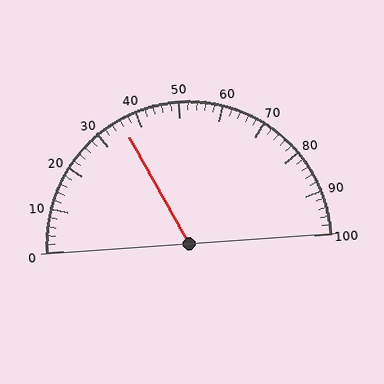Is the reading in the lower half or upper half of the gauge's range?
The reading is in the lower half of the range (0 to 100).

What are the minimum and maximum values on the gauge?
The gauge ranges from 0 to 100.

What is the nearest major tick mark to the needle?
The nearest major tick mark is 40.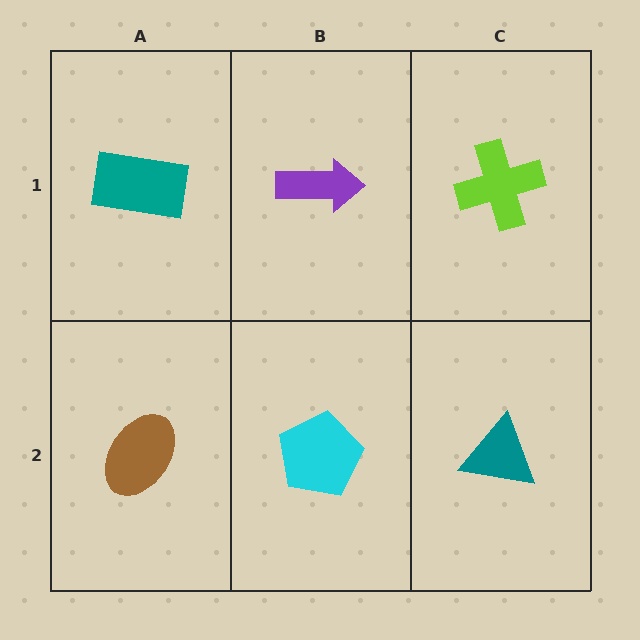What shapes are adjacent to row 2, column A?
A teal rectangle (row 1, column A), a cyan pentagon (row 2, column B).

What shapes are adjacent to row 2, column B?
A purple arrow (row 1, column B), a brown ellipse (row 2, column A), a teal triangle (row 2, column C).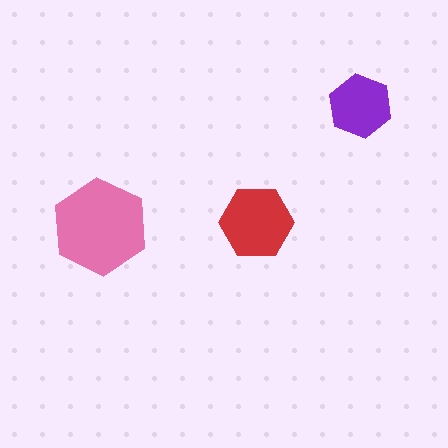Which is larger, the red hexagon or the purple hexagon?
The red one.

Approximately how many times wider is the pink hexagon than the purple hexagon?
About 1.5 times wider.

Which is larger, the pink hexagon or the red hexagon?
The pink one.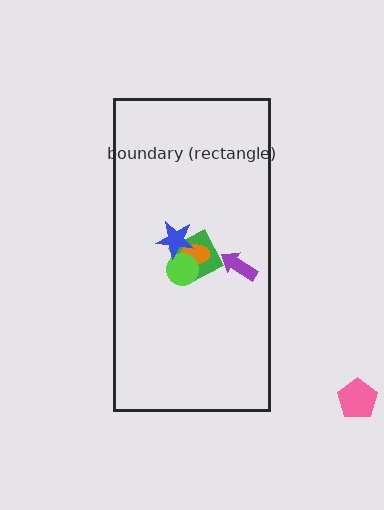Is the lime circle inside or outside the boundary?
Inside.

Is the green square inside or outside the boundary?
Inside.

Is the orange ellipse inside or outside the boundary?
Inside.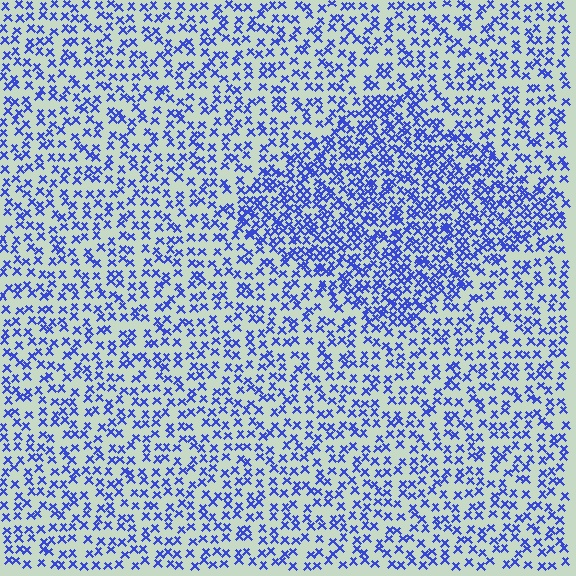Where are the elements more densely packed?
The elements are more densely packed inside the diamond boundary.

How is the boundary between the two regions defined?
The boundary is defined by a change in element density (approximately 1.9x ratio). All elements are the same color, size, and shape.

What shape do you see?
I see a diamond.